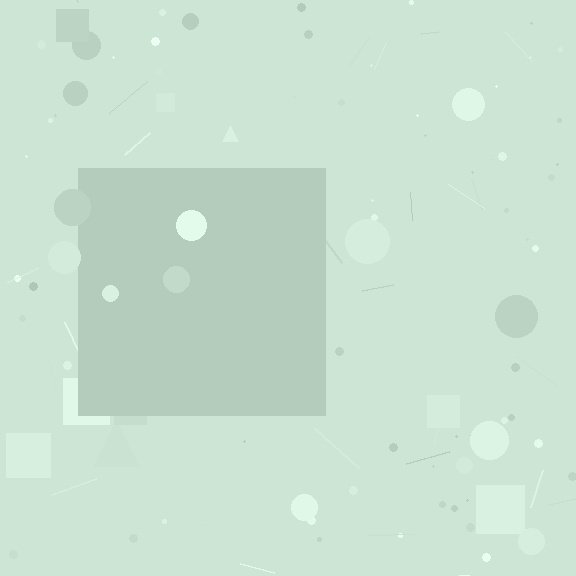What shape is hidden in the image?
A square is hidden in the image.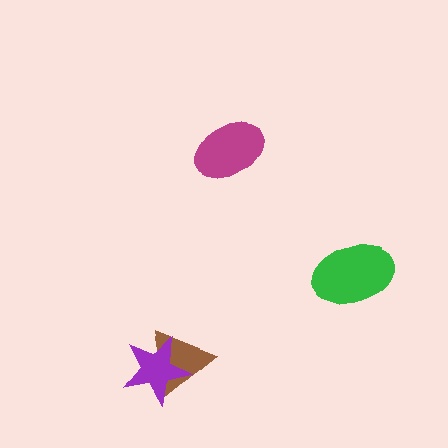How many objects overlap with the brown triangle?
1 object overlaps with the brown triangle.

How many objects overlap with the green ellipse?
0 objects overlap with the green ellipse.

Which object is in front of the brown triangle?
The purple star is in front of the brown triangle.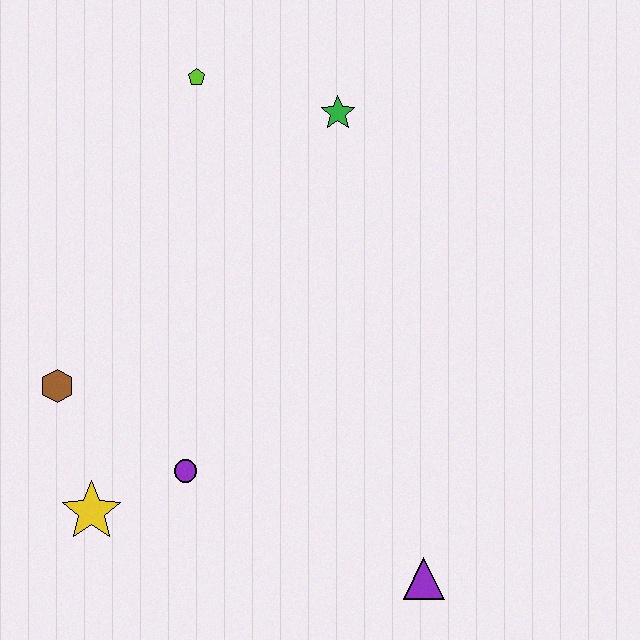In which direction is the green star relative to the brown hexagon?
The green star is to the right of the brown hexagon.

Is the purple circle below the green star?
Yes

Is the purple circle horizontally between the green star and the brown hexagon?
Yes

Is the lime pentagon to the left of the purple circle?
No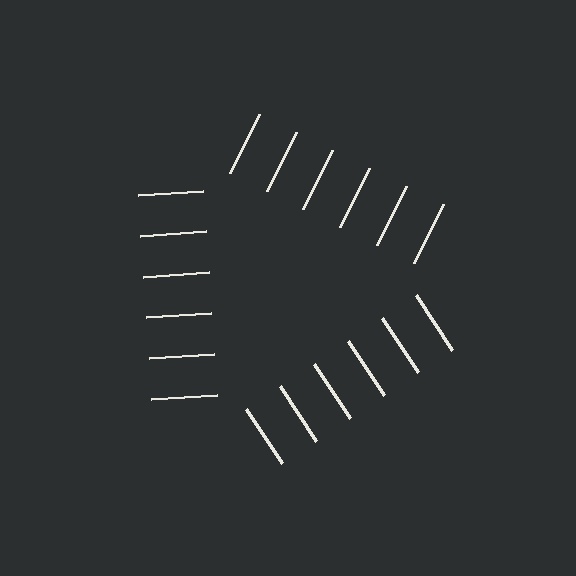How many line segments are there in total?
18 — 6 along each of the 3 edges.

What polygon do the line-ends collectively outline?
An illusory triangle — the line segments terminate on its edges but no continuous stroke is drawn.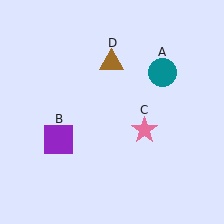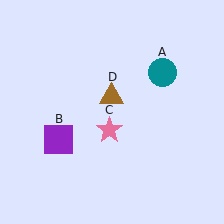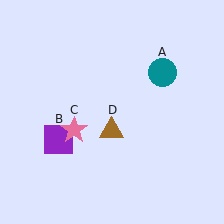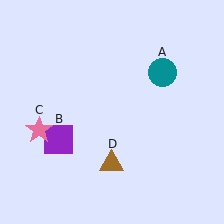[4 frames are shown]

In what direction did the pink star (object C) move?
The pink star (object C) moved left.